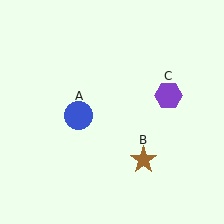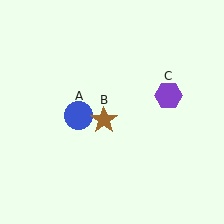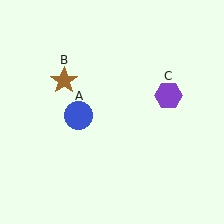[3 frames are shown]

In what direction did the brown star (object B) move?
The brown star (object B) moved up and to the left.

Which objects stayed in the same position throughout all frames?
Blue circle (object A) and purple hexagon (object C) remained stationary.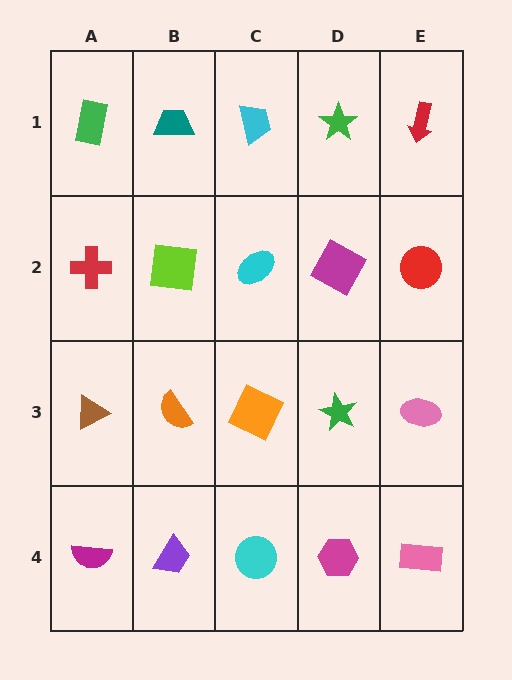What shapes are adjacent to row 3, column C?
A cyan ellipse (row 2, column C), a cyan circle (row 4, column C), an orange semicircle (row 3, column B), a green star (row 3, column D).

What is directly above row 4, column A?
A brown triangle.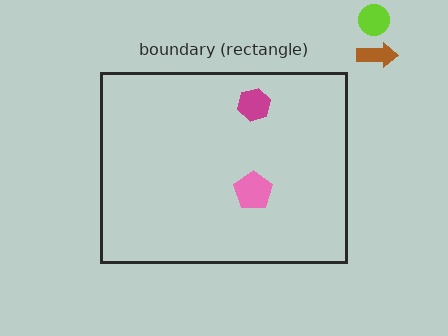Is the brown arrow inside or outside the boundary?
Outside.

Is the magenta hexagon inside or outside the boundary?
Inside.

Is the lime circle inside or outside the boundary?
Outside.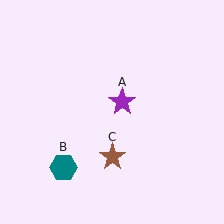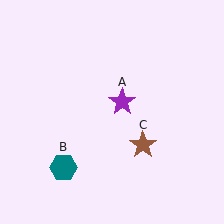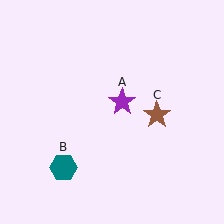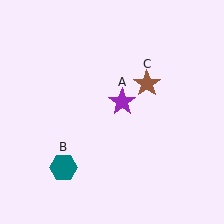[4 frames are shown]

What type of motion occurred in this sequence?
The brown star (object C) rotated counterclockwise around the center of the scene.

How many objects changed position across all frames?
1 object changed position: brown star (object C).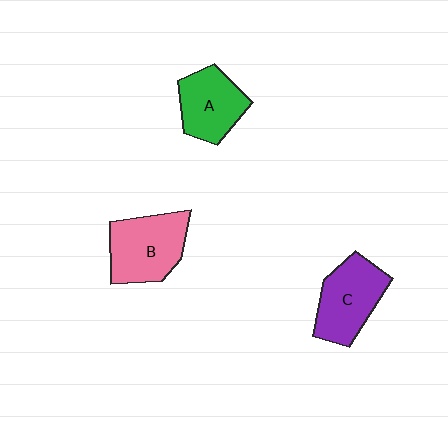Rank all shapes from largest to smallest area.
From largest to smallest: B (pink), C (purple), A (green).